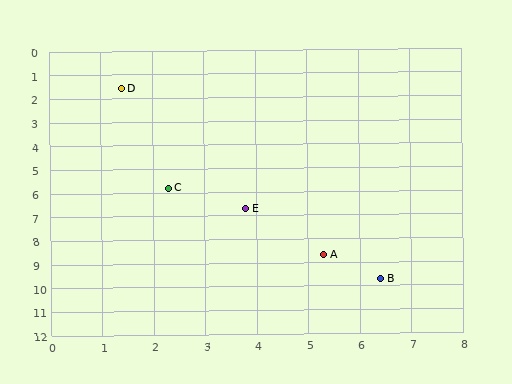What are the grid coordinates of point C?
Point C is at approximately (2.3, 5.8).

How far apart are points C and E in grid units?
Points C and E are about 1.7 grid units apart.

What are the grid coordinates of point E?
Point E is at approximately (3.8, 6.7).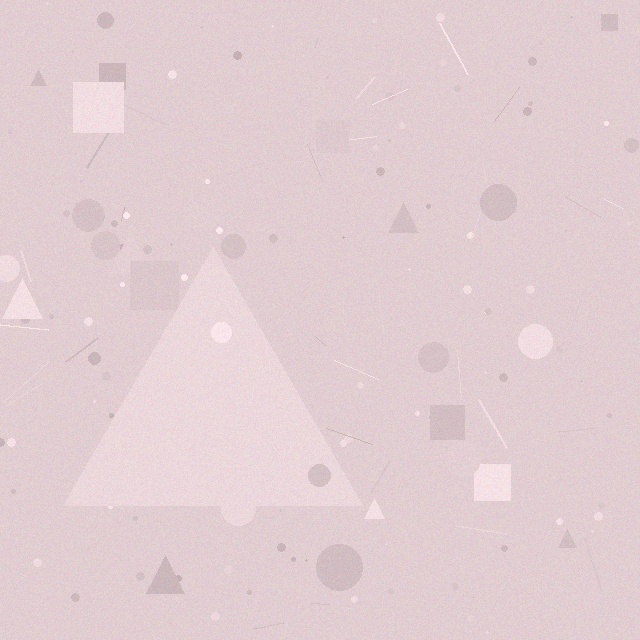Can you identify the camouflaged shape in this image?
The camouflaged shape is a triangle.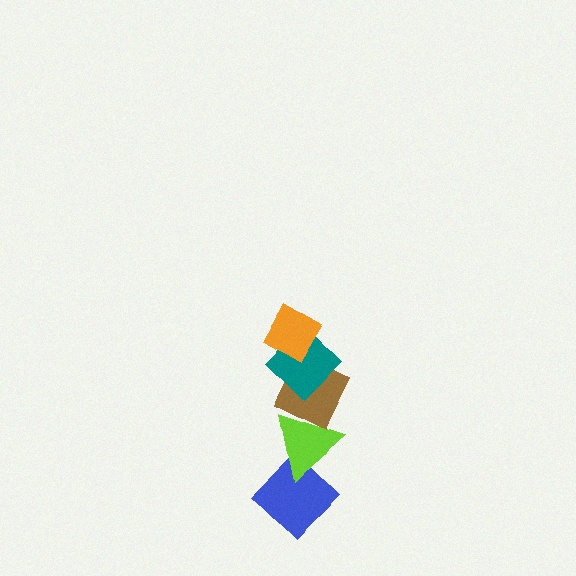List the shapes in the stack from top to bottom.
From top to bottom: the orange diamond, the teal diamond, the brown diamond, the lime triangle, the blue diamond.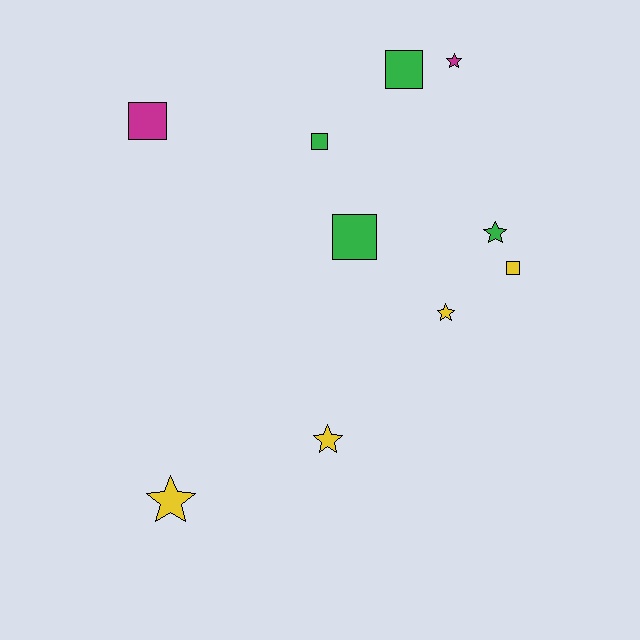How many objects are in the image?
There are 10 objects.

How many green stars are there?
There is 1 green star.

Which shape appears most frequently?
Star, with 5 objects.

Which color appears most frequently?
Yellow, with 4 objects.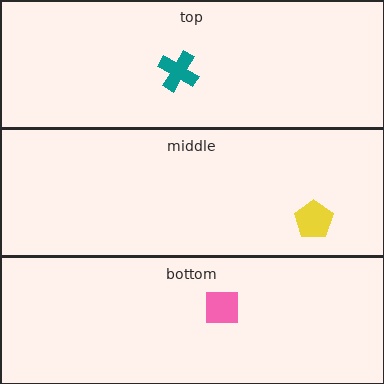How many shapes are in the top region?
1.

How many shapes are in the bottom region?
1.